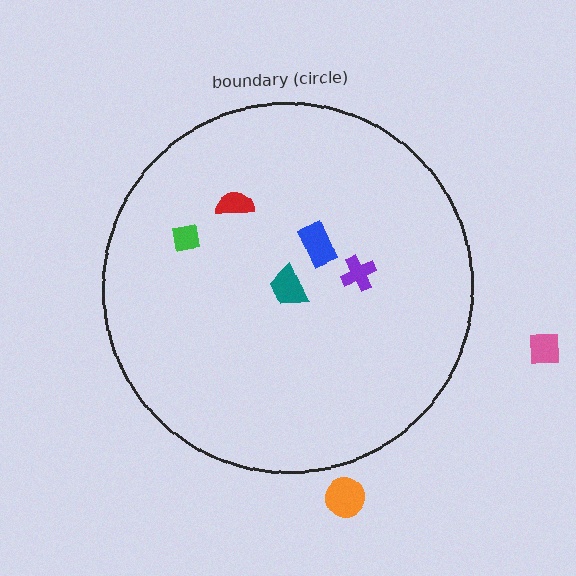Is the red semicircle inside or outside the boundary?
Inside.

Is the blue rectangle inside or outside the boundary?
Inside.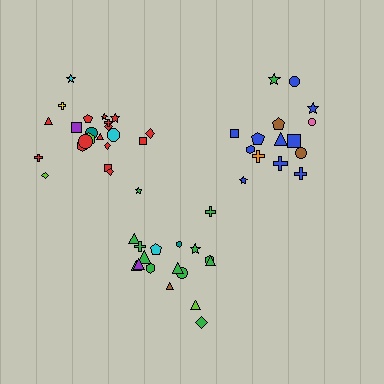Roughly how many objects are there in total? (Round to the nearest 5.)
Roughly 55 objects in total.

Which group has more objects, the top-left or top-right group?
The top-left group.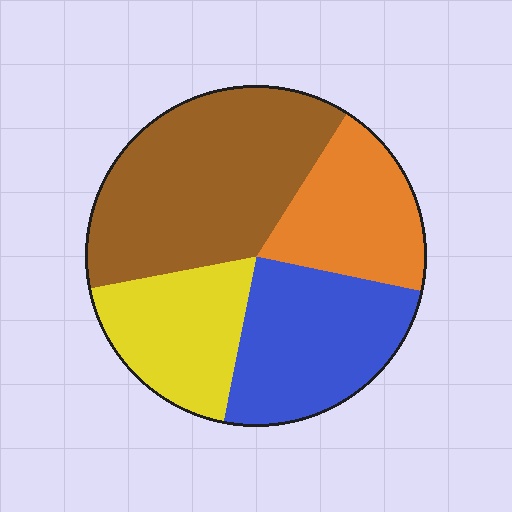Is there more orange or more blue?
Blue.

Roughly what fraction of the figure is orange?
Orange covers about 20% of the figure.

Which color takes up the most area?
Brown, at roughly 35%.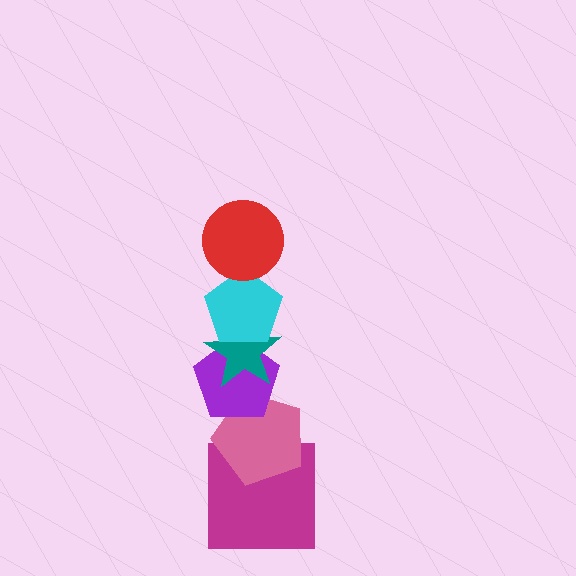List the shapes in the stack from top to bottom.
From top to bottom: the red circle, the cyan pentagon, the teal star, the purple pentagon, the pink pentagon, the magenta square.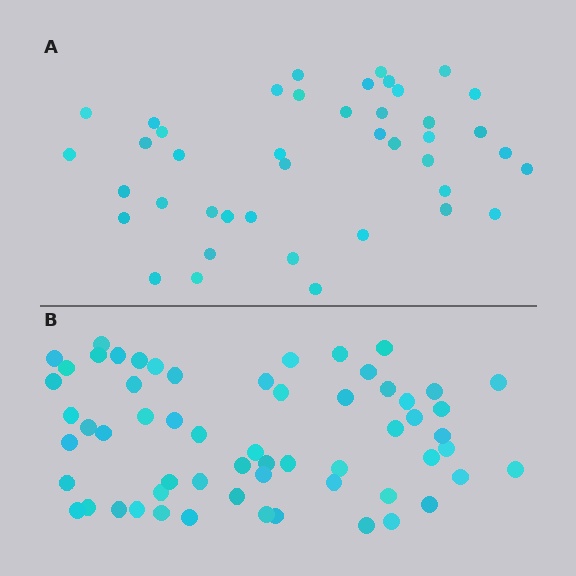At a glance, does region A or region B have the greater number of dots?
Region B (the bottom region) has more dots.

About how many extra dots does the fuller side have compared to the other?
Region B has approximately 20 more dots than region A.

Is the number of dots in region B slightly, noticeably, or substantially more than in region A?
Region B has noticeably more, but not dramatically so. The ratio is roughly 1.4 to 1.